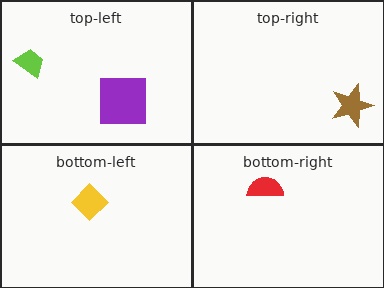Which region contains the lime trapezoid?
The top-left region.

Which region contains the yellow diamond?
The bottom-left region.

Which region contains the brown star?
The top-right region.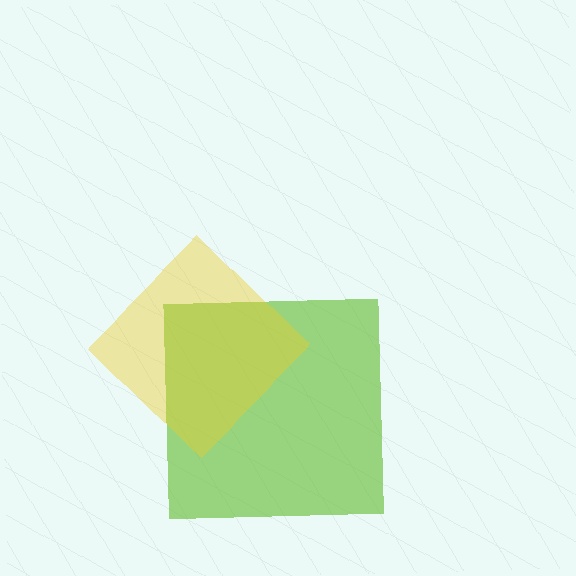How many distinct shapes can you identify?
There are 2 distinct shapes: a lime square, a yellow diamond.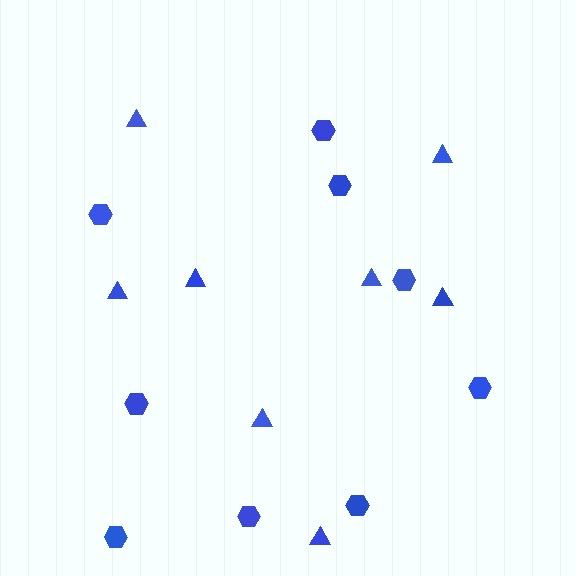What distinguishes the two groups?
There are 2 groups: one group of triangles (8) and one group of hexagons (9).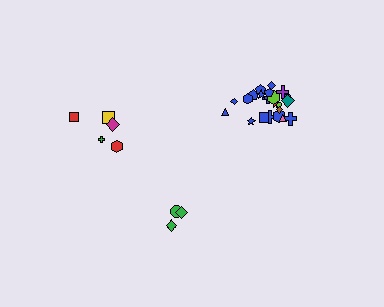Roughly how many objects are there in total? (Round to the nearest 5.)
Roughly 30 objects in total.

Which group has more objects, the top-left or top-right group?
The top-right group.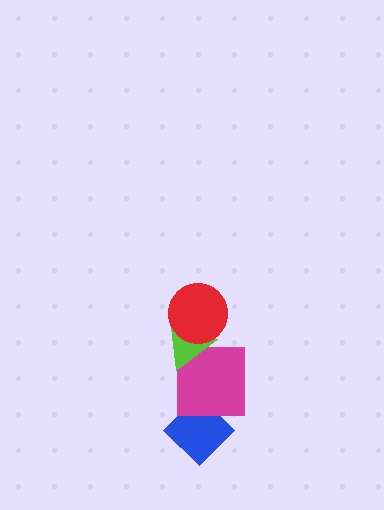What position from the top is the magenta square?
The magenta square is 3rd from the top.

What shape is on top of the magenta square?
The lime triangle is on top of the magenta square.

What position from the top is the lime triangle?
The lime triangle is 2nd from the top.